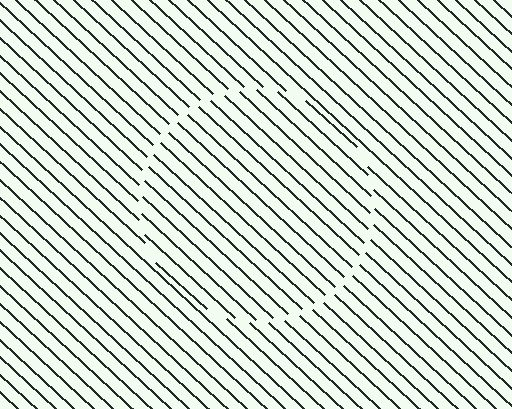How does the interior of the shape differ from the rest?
The interior of the shape contains the same grating, shifted by half a period — the contour is defined by the phase discontinuity where line-ends from the inner and outer gratings abut.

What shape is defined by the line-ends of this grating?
An illusory circle. The interior of the shape contains the same grating, shifted by half a period — the contour is defined by the phase discontinuity where line-ends from the inner and outer gratings abut.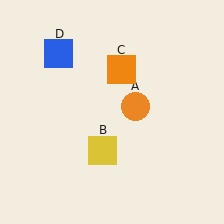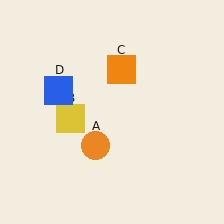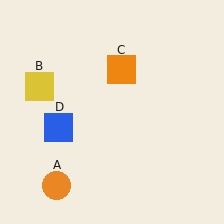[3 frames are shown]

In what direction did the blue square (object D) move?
The blue square (object D) moved down.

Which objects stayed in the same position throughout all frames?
Orange square (object C) remained stationary.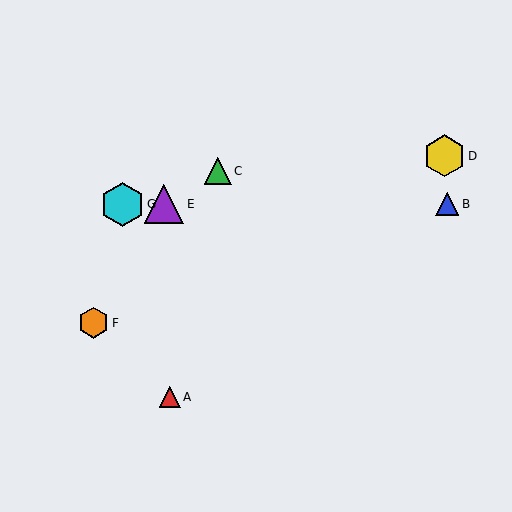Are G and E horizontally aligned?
Yes, both are at y≈204.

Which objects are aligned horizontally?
Objects B, E, G are aligned horizontally.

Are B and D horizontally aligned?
No, B is at y≈204 and D is at y≈156.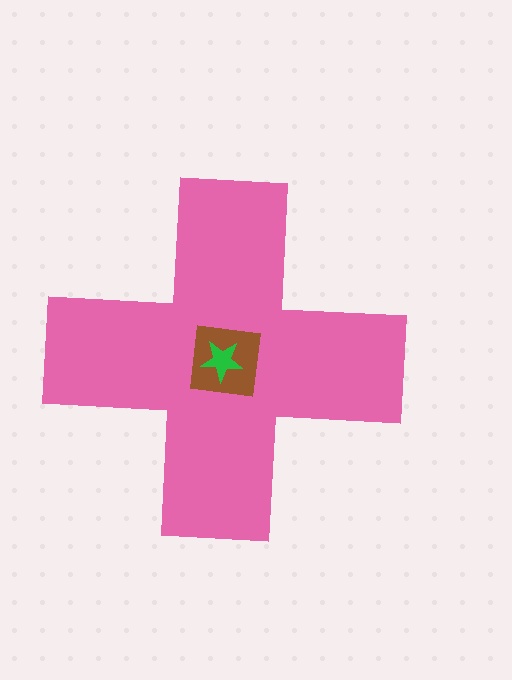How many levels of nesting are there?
3.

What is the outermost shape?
The pink cross.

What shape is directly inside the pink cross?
The brown square.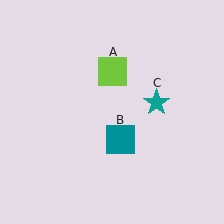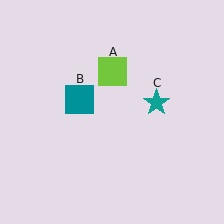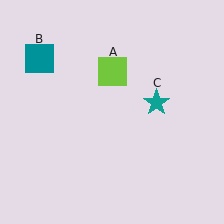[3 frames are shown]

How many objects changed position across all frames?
1 object changed position: teal square (object B).